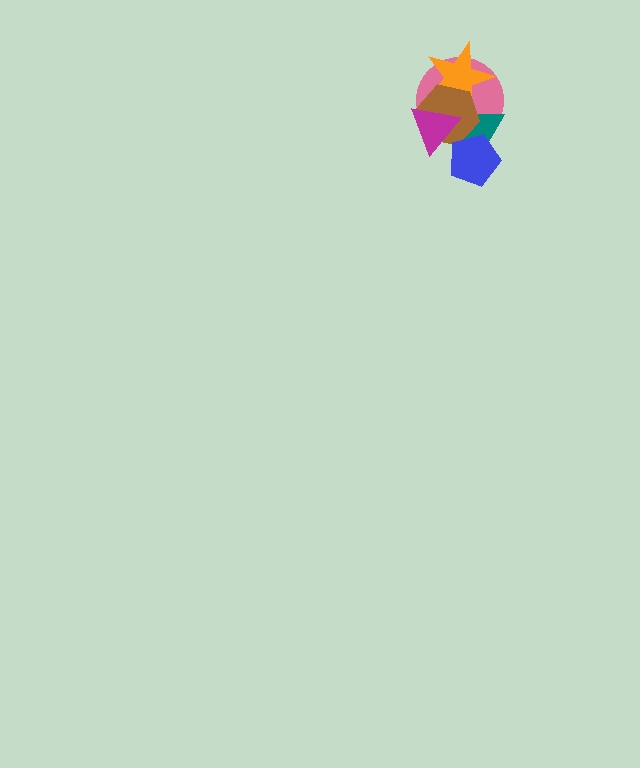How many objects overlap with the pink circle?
5 objects overlap with the pink circle.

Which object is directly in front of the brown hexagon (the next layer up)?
The blue pentagon is directly in front of the brown hexagon.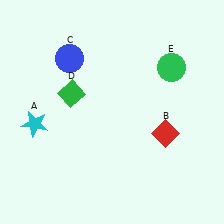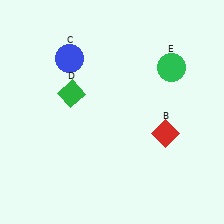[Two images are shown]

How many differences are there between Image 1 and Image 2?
There is 1 difference between the two images.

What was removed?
The cyan star (A) was removed in Image 2.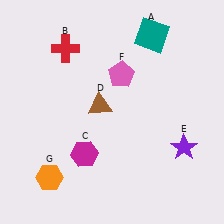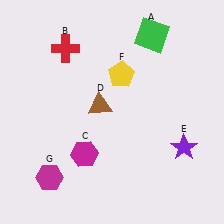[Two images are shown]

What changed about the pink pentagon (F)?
In Image 1, F is pink. In Image 2, it changed to yellow.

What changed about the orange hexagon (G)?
In Image 1, G is orange. In Image 2, it changed to magenta.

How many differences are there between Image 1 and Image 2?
There are 3 differences between the two images.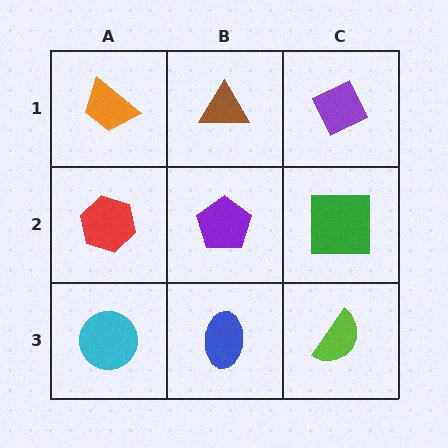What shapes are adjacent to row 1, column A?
A red hexagon (row 2, column A), a brown triangle (row 1, column B).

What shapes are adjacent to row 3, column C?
A green square (row 2, column C), a blue ellipse (row 3, column B).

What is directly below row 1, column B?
A purple pentagon.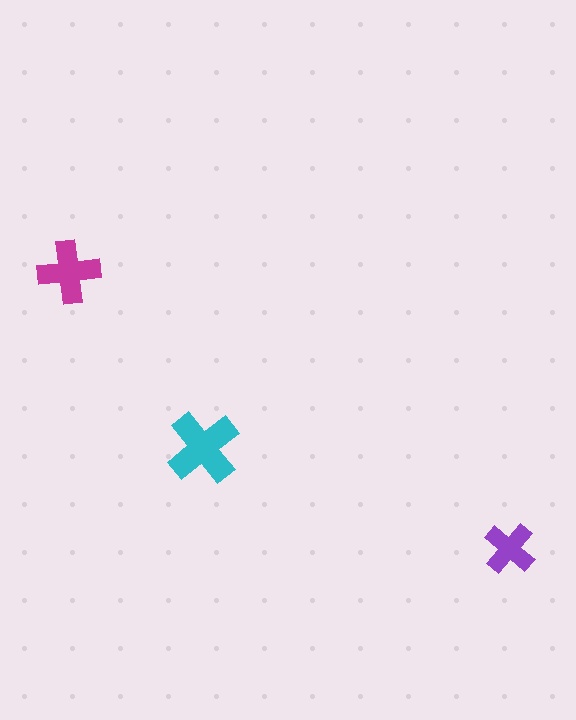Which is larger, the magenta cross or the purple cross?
The magenta one.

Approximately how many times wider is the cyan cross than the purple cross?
About 1.5 times wider.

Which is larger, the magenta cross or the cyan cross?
The cyan one.